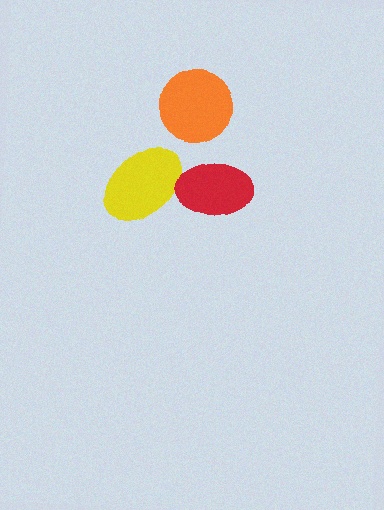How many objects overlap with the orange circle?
0 objects overlap with the orange circle.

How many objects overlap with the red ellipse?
1 object overlaps with the red ellipse.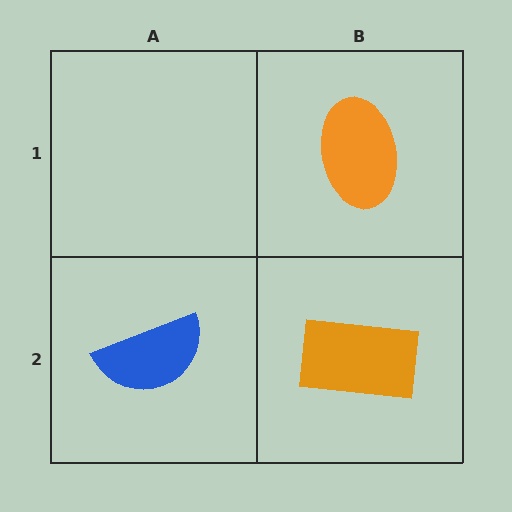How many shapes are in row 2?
2 shapes.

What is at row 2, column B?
An orange rectangle.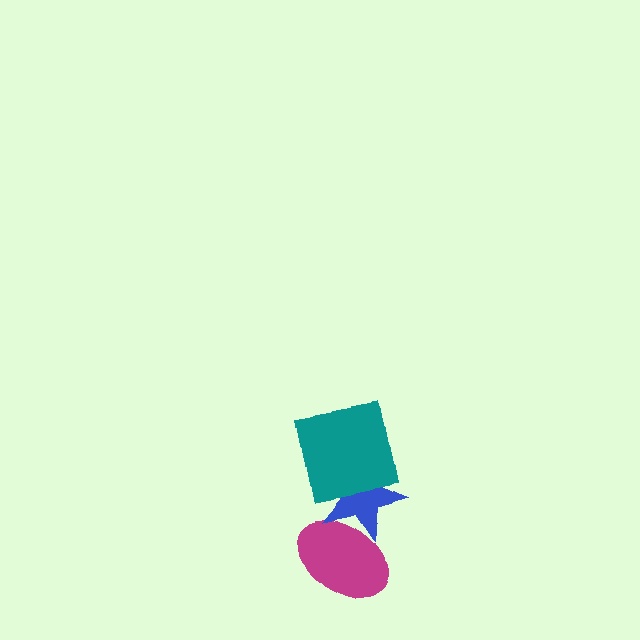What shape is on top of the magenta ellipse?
The blue star is on top of the magenta ellipse.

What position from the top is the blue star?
The blue star is 2nd from the top.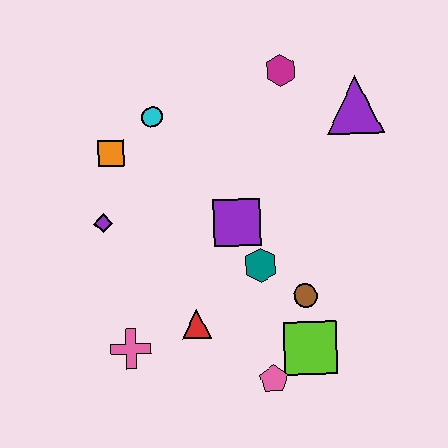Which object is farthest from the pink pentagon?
The magenta hexagon is farthest from the pink pentagon.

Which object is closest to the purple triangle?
The magenta hexagon is closest to the purple triangle.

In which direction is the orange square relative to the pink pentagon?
The orange square is above the pink pentagon.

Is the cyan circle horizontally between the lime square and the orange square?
Yes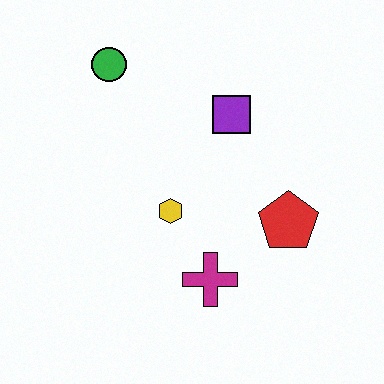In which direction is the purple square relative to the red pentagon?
The purple square is above the red pentagon.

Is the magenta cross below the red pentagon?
Yes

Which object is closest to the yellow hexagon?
The magenta cross is closest to the yellow hexagon.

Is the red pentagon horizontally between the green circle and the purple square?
No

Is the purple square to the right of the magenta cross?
Yes